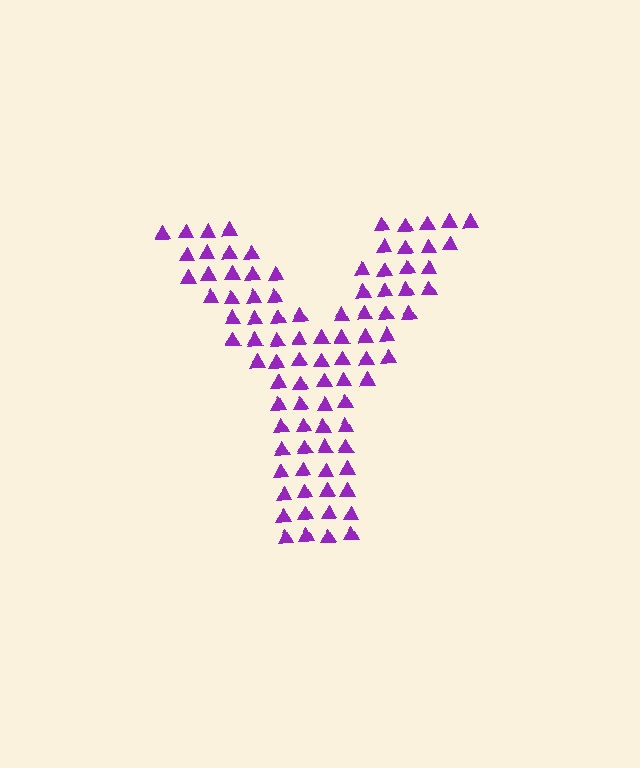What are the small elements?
The small elements are triangles.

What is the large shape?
The large shape is the letter Y.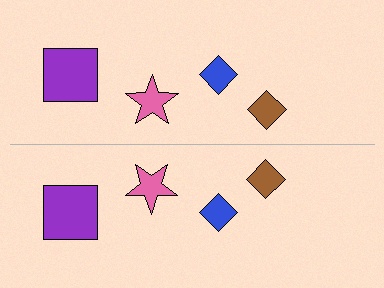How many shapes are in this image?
There are 8 shapes in this image.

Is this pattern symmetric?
Yes, this pattern has bilateral (reflection) symmetry.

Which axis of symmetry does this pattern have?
The pattern has a horizontal axis of symmetry running through the center of the image.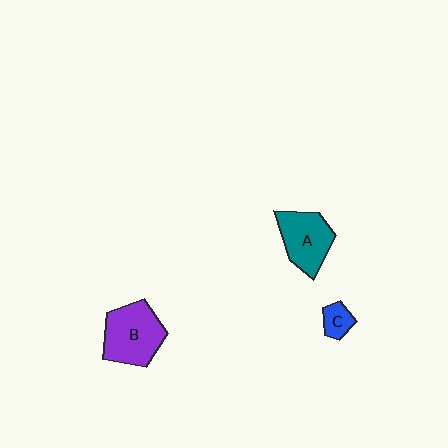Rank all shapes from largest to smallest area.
From largest to smallest: B (purple), A (teal), C (blue).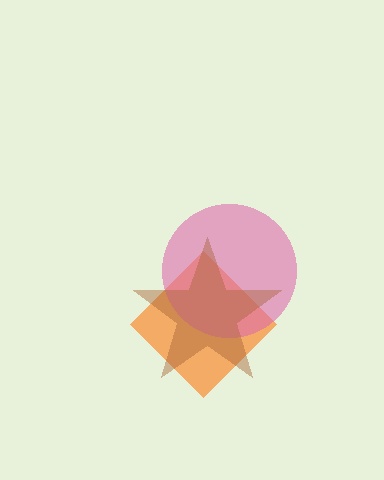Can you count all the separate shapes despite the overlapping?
Yes, there are 3 separate shapes.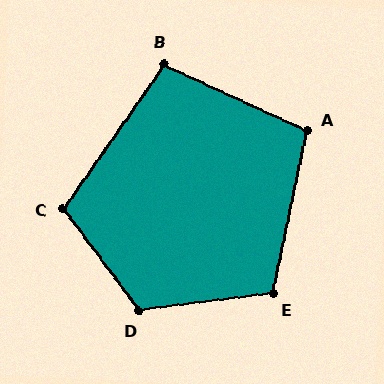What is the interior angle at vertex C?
Approximately 108 degrees (obtuse).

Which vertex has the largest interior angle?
D, at approximately 119 degrees.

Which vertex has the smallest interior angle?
B, at approximately 100 degrees.